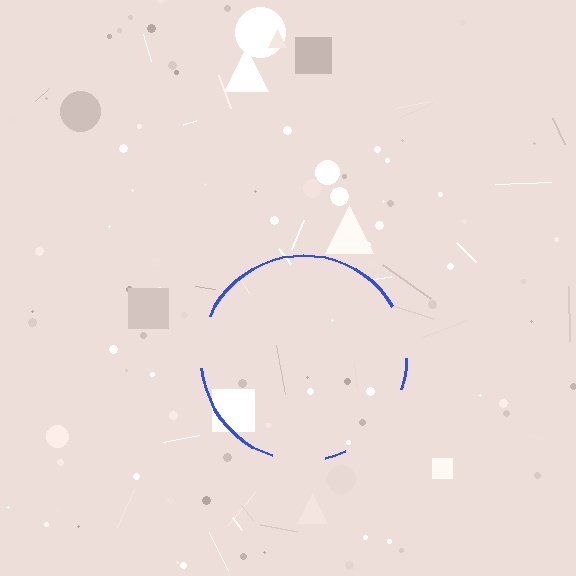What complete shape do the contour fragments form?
The contour fragments form a circle.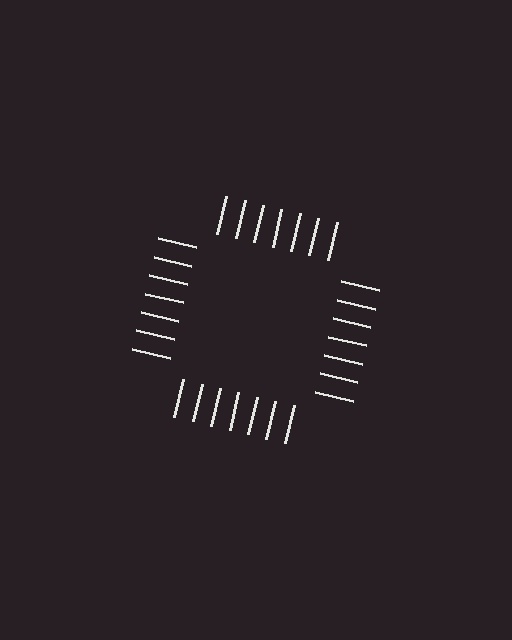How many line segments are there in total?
28 — 7 along each of the 4 edges.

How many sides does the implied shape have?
4 sides — the line-ends trace a square.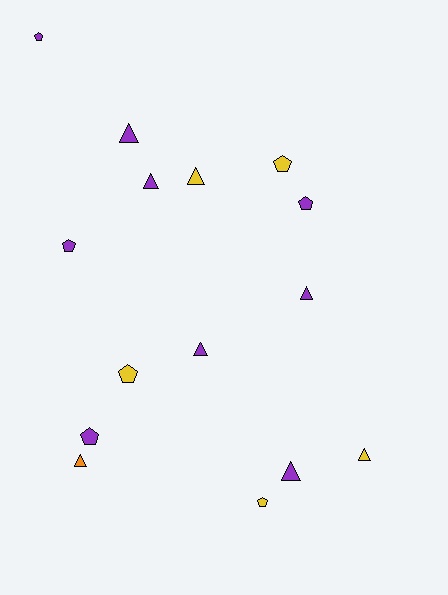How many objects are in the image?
There are 15 objects.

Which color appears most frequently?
Purple, with 9 objects.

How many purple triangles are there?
There are 5 purple triangles.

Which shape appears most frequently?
Triangle, with 8 objects.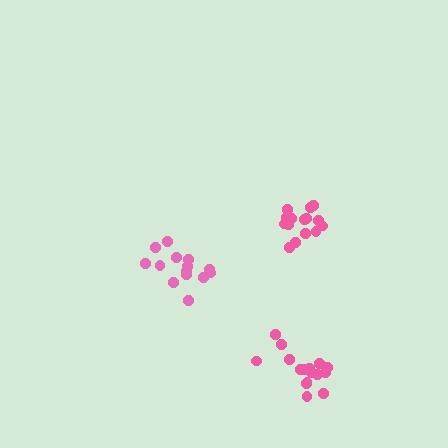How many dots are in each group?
Group 1: 15 dots, Group 2: 14 dots, Group 3: 16 dots (45 total).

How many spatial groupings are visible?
There are 3 spatial groupings.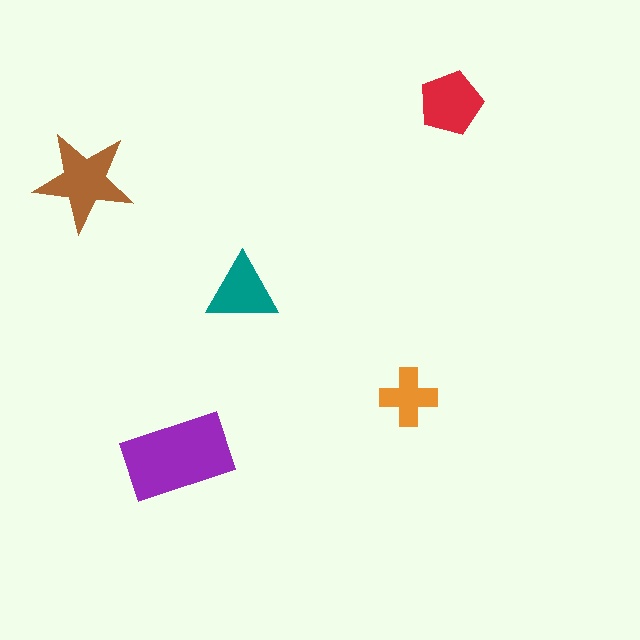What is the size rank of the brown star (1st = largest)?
2nd.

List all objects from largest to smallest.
The purple rectangle, the brown star, the red pentagon, the teal triangle, the orange cross.